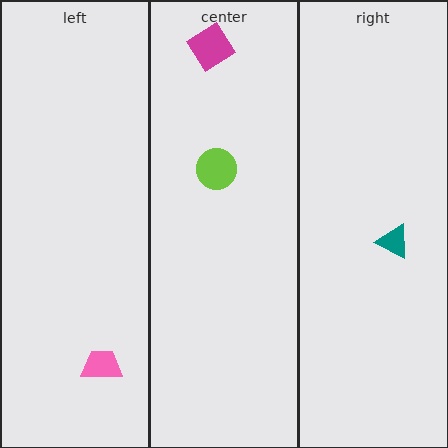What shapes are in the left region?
The pink trapezoid.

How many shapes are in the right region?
1.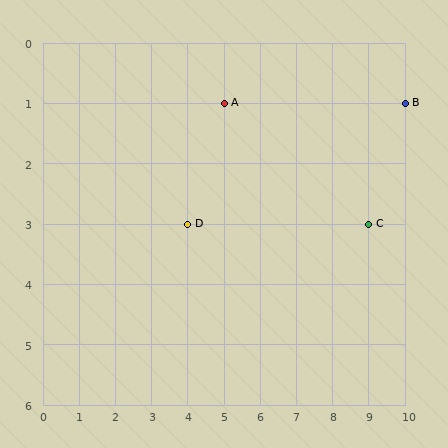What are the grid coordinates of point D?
Point D is at grid coordinates (4, 3).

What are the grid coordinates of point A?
Point A is at grid coordinates (5, 1).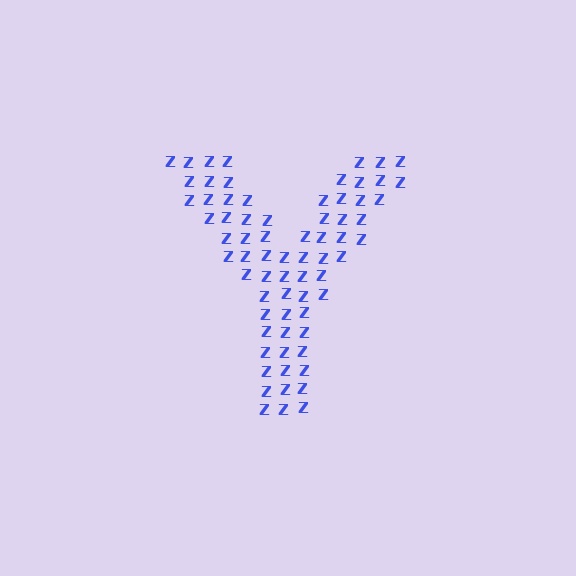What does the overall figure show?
The overall figure shows the letter Y.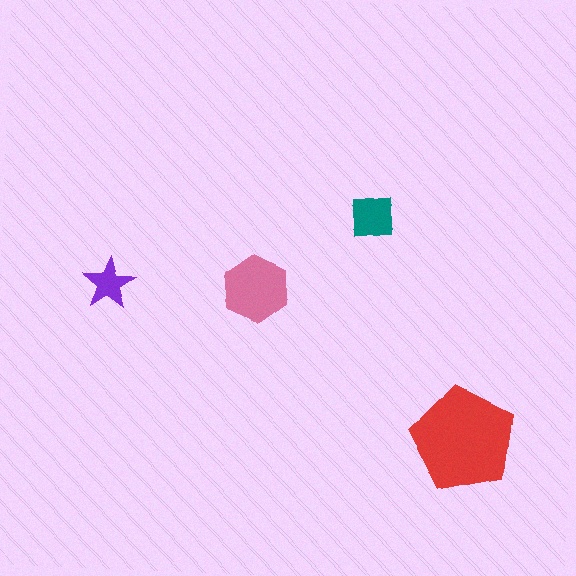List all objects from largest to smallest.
The red pentagon, the pink hexagon, the teal square, the purple star.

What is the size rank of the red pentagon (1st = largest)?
1st.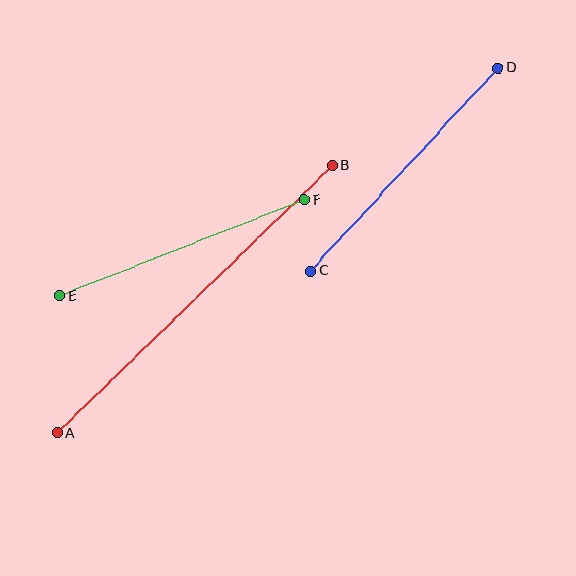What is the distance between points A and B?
The distance is approximately 383 pixels.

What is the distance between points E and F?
The distance is approximately 263 pixels.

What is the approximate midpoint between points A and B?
The midpoint is at approximately (195, 299) pixels.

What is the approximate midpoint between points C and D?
The midpoint is at approximately (404, 169) pixels.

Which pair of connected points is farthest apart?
Points A and B are farthest apart.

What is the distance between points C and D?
The distance is approximately 276 pixels.